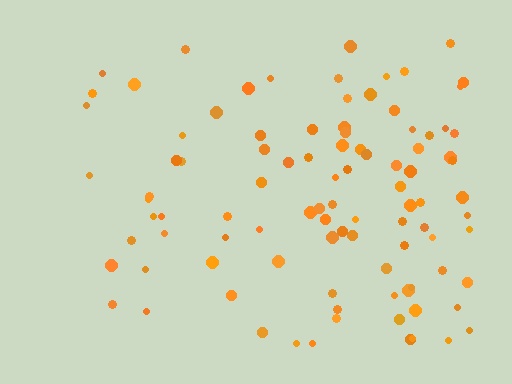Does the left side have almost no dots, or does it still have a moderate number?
Still a moderate number, just noticeably fewer than the right.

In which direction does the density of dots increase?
From left to right, with the right side densest.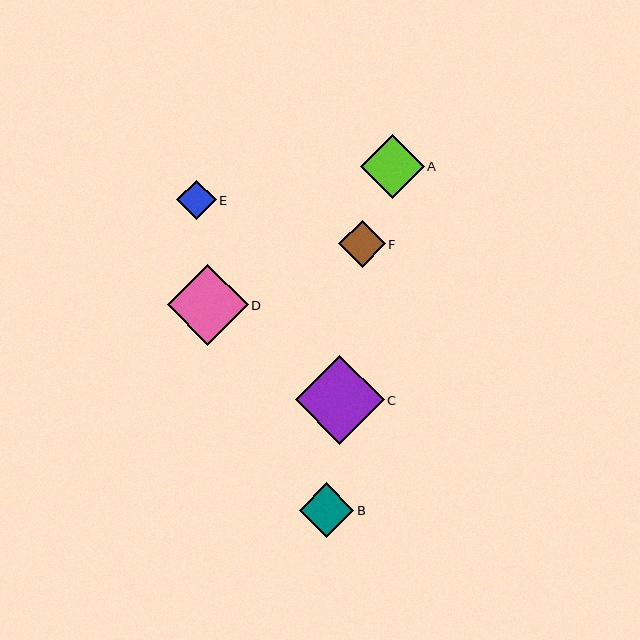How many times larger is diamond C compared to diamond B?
Diamond C is approximately 1.6 times the size of diamond B.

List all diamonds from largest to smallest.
From largest to smallest: C, D, A, B, F, E.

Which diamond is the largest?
Diamond C is the largest with a size of approximately 89 pixels.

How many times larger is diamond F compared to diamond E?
Diamond F is approximately 1.2 times the size of diamond E.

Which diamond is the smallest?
Diamond E is the smallest with a size of approximately 40 pixels.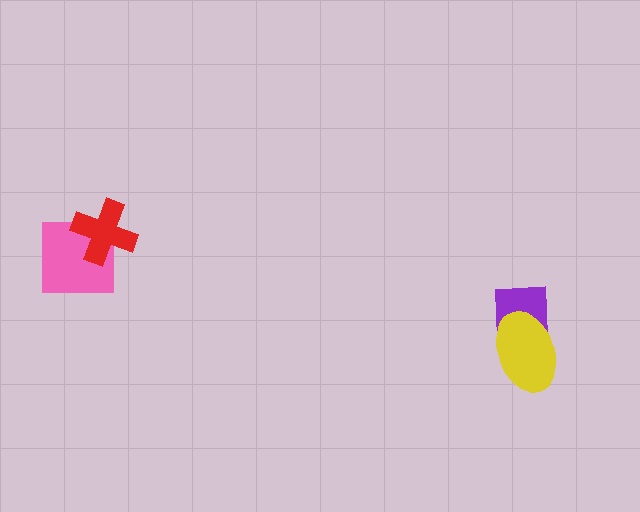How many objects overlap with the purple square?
1 object overlaps with the purple square.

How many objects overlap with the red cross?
1 object overlaps with the red cross.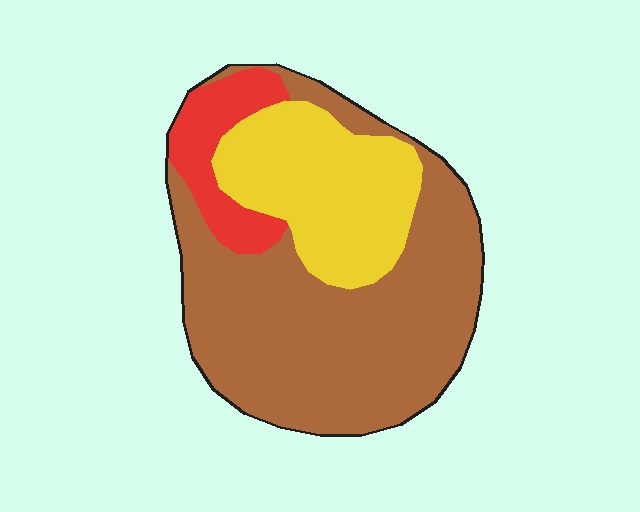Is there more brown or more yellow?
Brown.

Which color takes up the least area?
Red, at roughly 10%.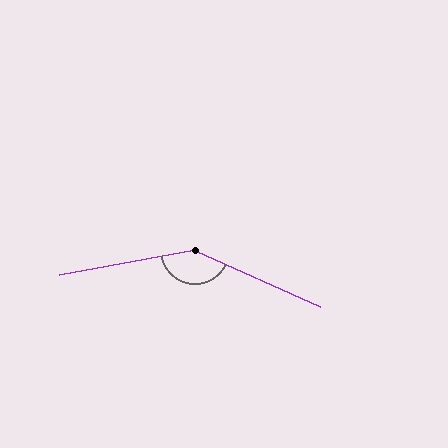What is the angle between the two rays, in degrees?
Approximately 145 degrees.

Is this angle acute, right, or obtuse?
It is obtuse.